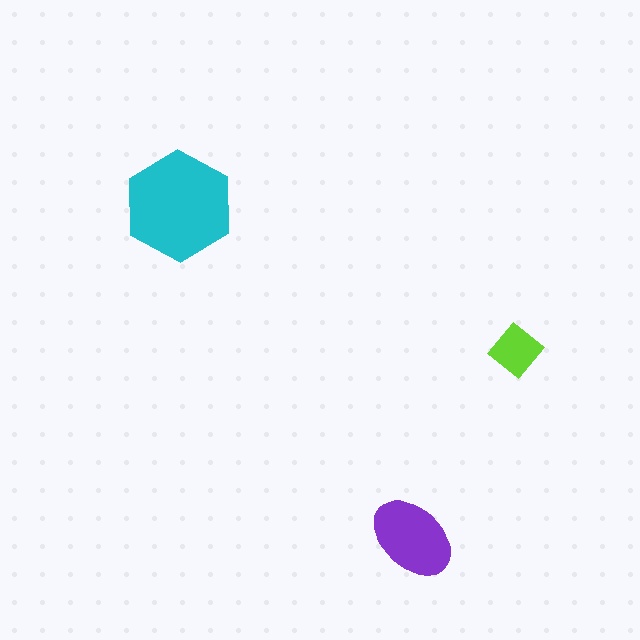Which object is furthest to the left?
The cyan hexagon is leftmost.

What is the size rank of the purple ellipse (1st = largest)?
2nd.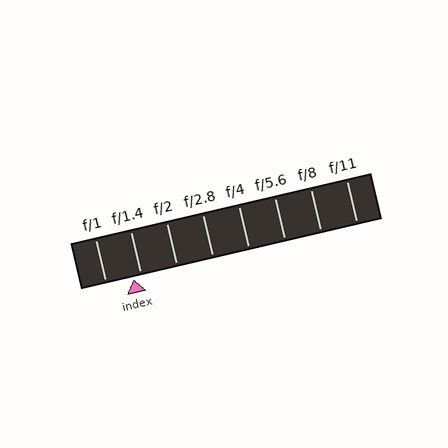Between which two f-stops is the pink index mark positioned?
The index mark is between f/1 and f/1.4.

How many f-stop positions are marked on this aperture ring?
There are 8 f-stop positions marked.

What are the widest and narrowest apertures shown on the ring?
The widest aperture shown is f/1 and the narrowest is f/11.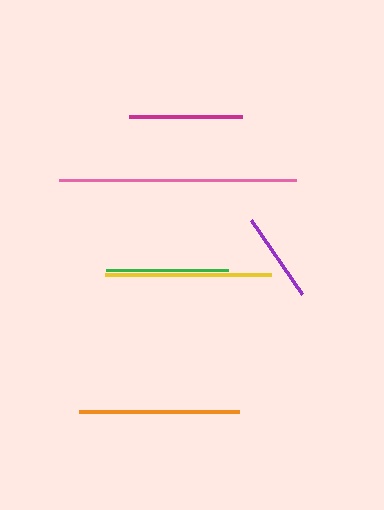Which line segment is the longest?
The pink line is the longest at approximately 237 pixels.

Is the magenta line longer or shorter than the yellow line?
The yellow line is longer than the magenta line.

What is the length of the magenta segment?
The magenta segment is approximately 113 pixels long.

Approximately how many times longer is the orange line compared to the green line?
The orange line is approximately 1.3 times the length of the green line.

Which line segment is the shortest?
The purple line is the shortest at approximately 90 pixels.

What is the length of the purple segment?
The purple segment is approximately 90 pixels long.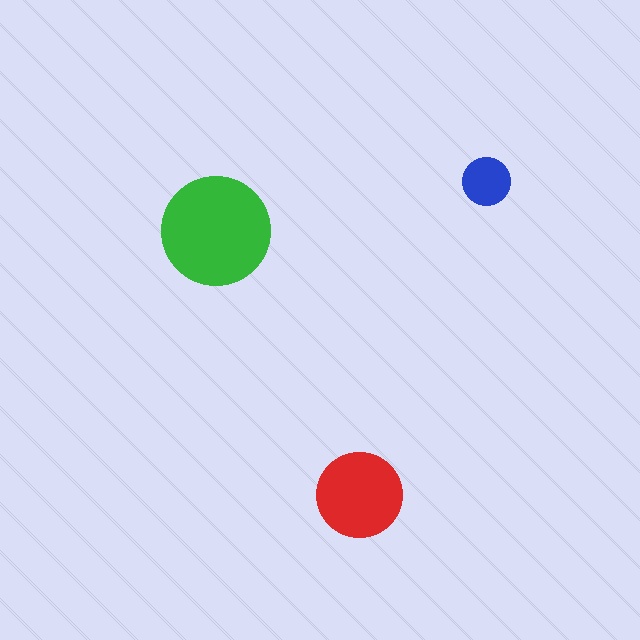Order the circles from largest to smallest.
the green one, the red one, the blue one.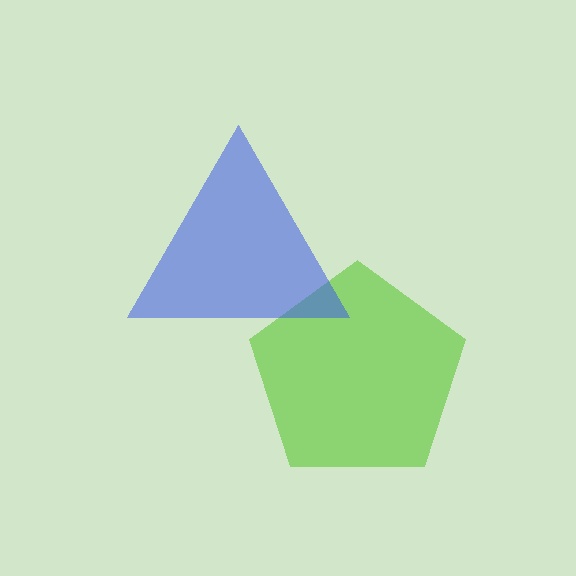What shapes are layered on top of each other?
The layered shapes are: a lime pentagon, a blue triangle.